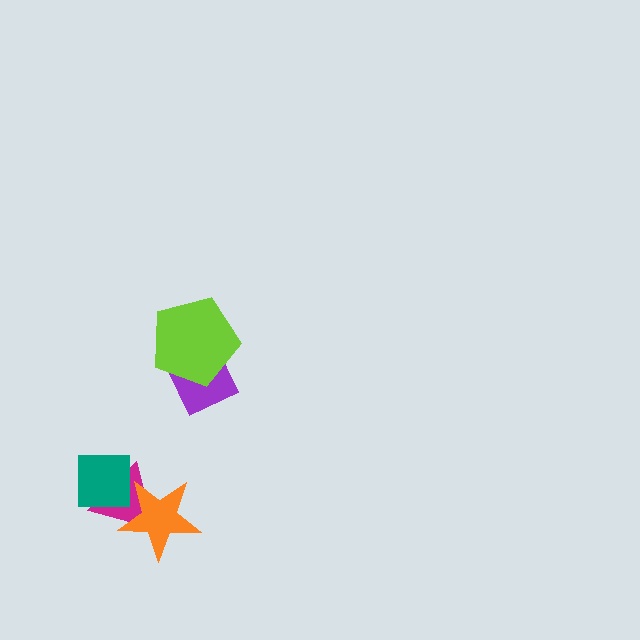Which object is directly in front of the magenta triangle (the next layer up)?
The orange star is directly in front of the magenta triangle.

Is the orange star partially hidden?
No, no other shape covers it.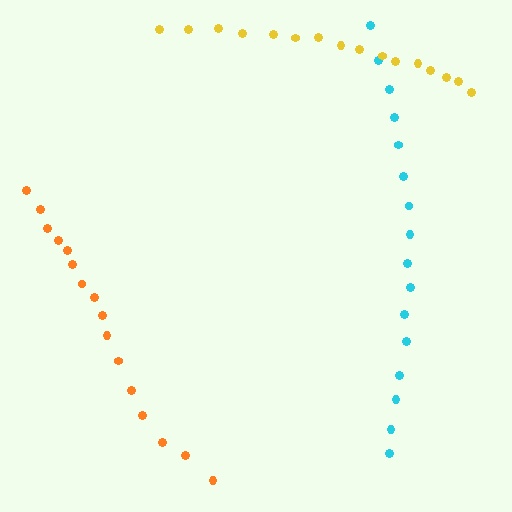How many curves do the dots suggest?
There are 3 distinct paths.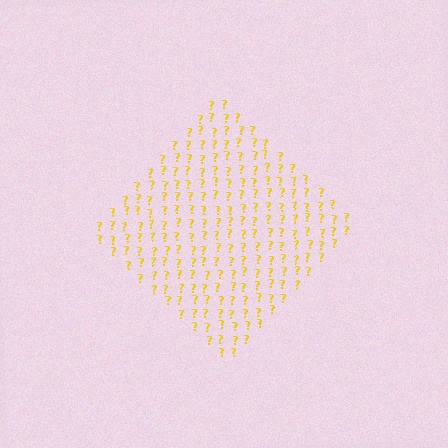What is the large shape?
The large shape is a diamond.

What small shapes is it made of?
It is made of small question marks.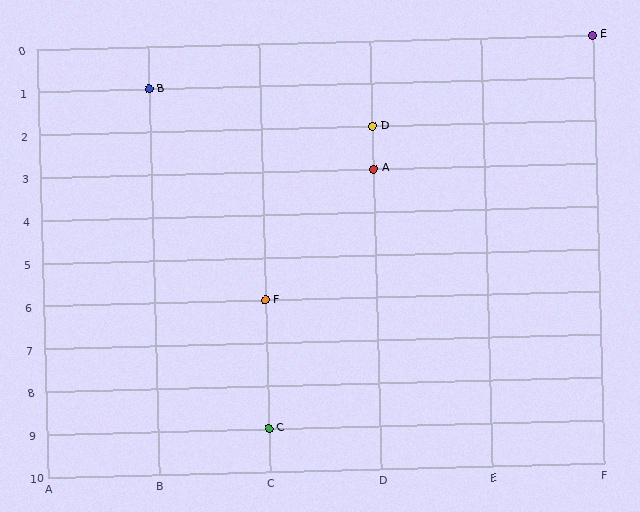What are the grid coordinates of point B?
Point B is at grid coordinates (B, 1).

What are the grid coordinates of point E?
Point E is at grid coordinates (F, 0).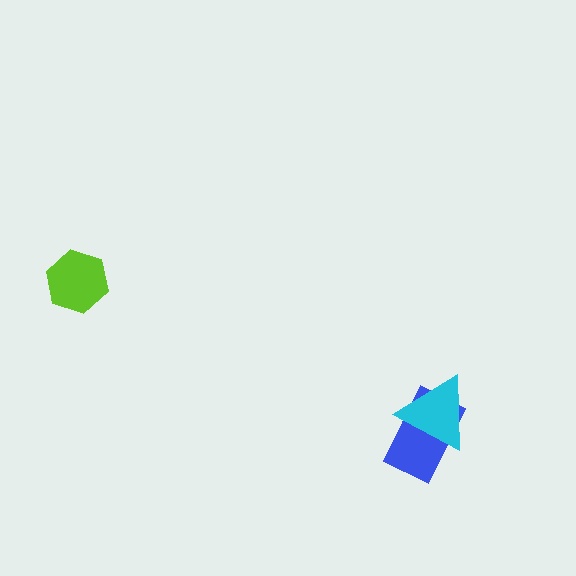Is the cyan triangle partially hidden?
No, no other shape covers it.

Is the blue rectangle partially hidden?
Yes, it is partially covered by another shape.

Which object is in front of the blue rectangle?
The cyan triangle is in front of the blue rectangle.